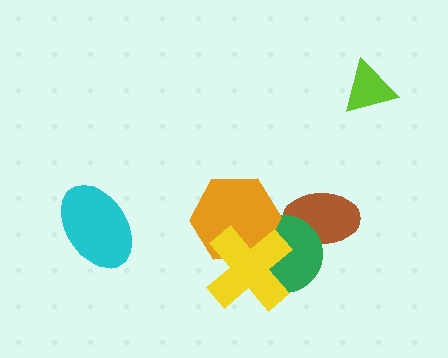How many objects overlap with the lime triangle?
0 objects overlap with the lime triangle.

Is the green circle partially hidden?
Yes, it is partially covered by another shape.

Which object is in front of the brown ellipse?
The green circle is in front of the brown ellipse.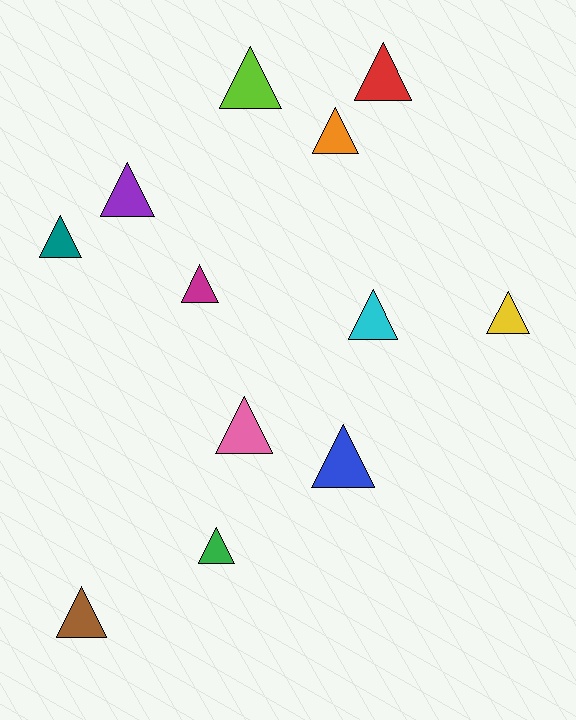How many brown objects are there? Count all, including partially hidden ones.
There is 1 brown object.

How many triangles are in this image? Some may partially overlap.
There are 12 triangles.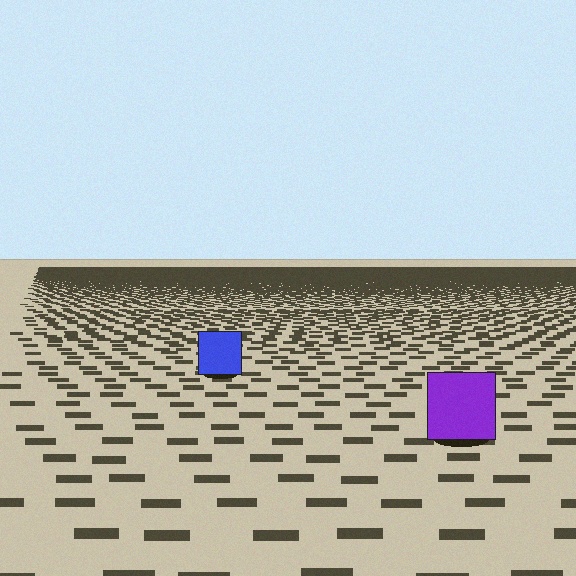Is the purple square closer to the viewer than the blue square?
Yes. The purple square is closer — you can tell from the texture gradient: the ground texture is coarser near it.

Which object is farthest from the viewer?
The blue square is farthest from the viewer. It appears smaller and the ground texture around it is denser.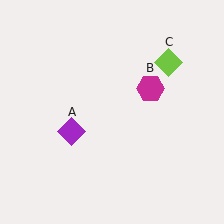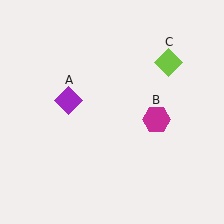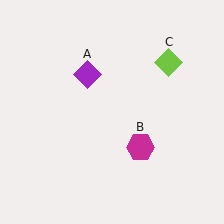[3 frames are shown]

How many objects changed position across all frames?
2 objects changed position: purple diamond (object A), magenta hexagon (object B).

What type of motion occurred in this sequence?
The purple diamond (object A), magenta hexagon (object B) rotated clockwise around the center of the scene.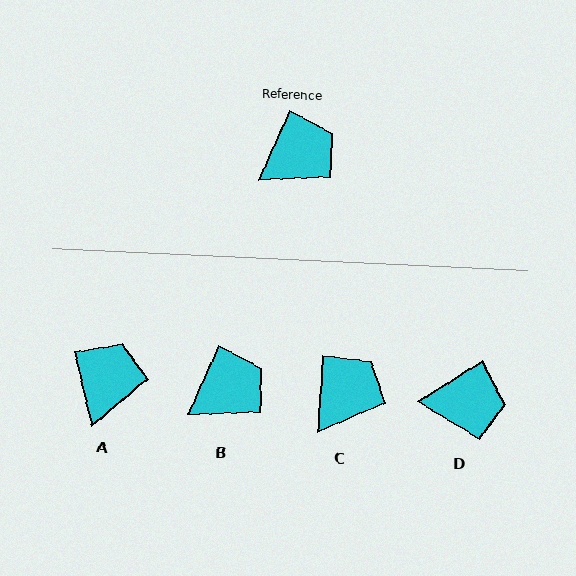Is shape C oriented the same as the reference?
No, it is off by about 21 degrees.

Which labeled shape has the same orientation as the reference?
B.